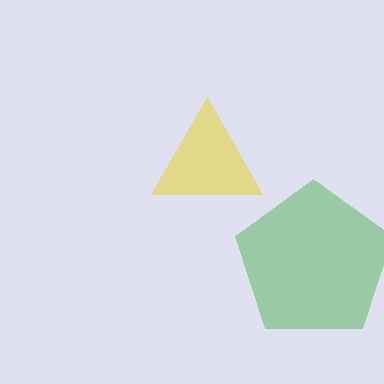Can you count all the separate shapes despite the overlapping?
Yes, there are 2 separate shapes.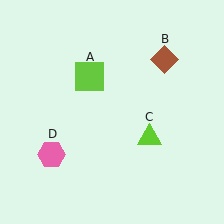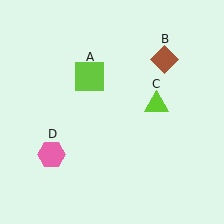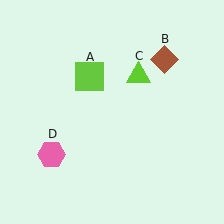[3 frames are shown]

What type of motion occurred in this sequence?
The lime triangle (object C) rotated counterclockwise around the center of the scene.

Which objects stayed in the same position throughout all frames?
Lime square (object A) and brown diamond (object B) and pink hexagon (object D) remained stationary.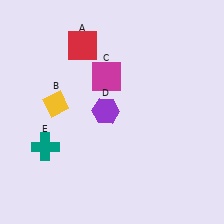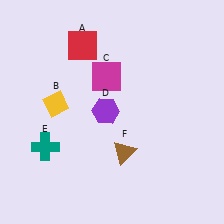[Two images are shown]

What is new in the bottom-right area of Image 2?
A brown triangle (F) was added in the bottom-right area of Image 2.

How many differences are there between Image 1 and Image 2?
There is 1 difference between the two images.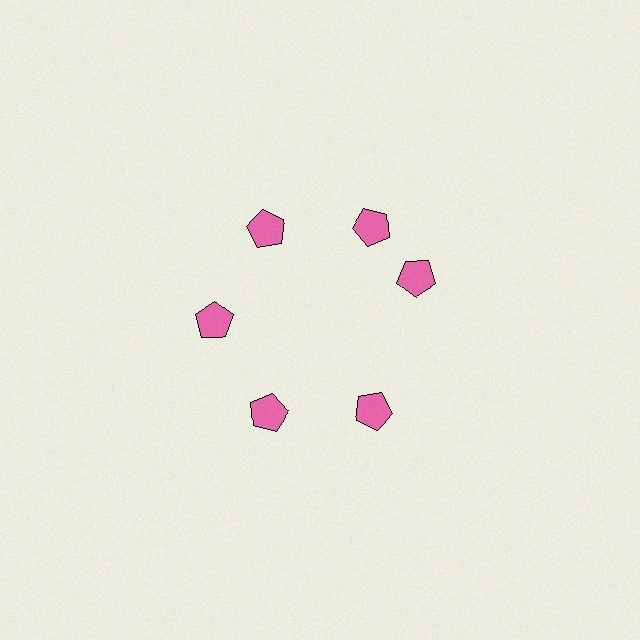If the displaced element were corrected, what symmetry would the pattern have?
It would have 6-fold rotational symmetry — the pattern would map onto itself every 60 degrees.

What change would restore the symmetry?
The symmetry would be restored by rotating it back into even spacing with its neighbors so that all 6 pentagons sit at equal angles and equal distance from the center.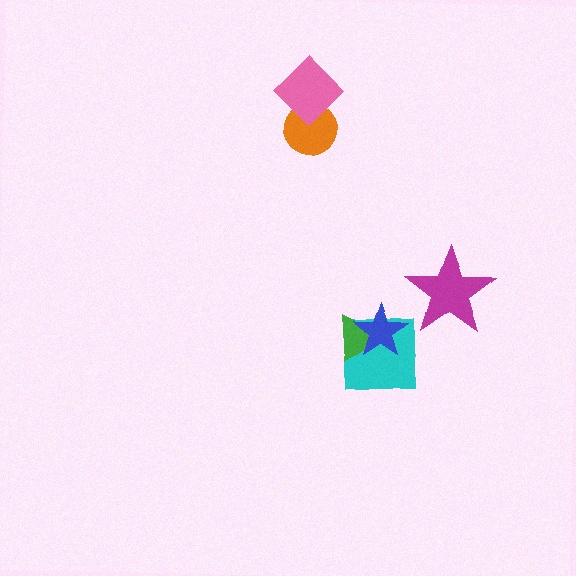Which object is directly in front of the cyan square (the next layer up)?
The green triangle is directly in front of the cyan square.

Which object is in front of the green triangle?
The blue star is in front of the green triangle.